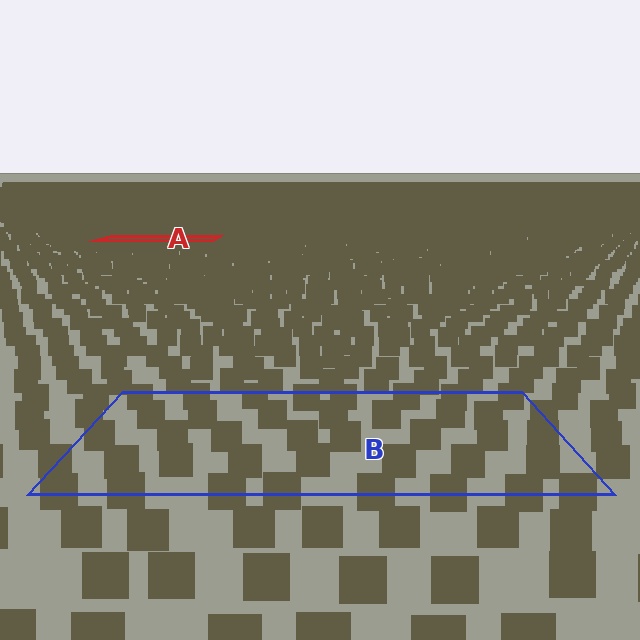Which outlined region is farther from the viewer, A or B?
Region A is farther from the viewer — the texture elements inside it appear smaller and more densely packed.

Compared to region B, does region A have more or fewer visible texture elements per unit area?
Region A has more texture elements per unit area — they are packed more densely because it is farther away.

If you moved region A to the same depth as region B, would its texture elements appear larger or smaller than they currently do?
They would appear larger. At a closer depth, the same texture elements are projected at a bigger on-screen size.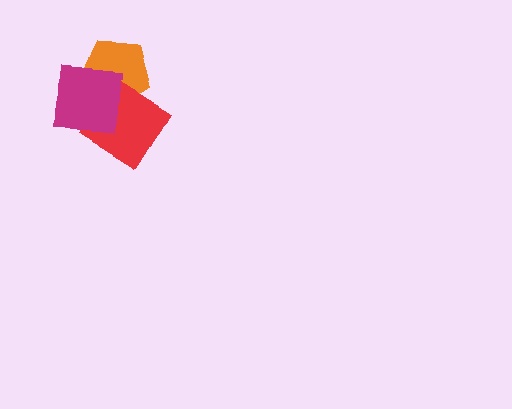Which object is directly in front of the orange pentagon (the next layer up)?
The red diamond is directly in front of the orange pentagon.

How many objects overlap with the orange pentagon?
2 objects overlap with the orange pentagon.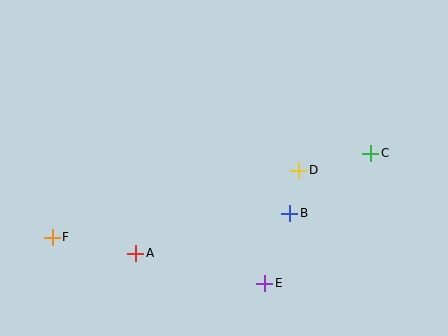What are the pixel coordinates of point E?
Point E is at (265, 283).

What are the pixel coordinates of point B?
Point B is at (290, 213).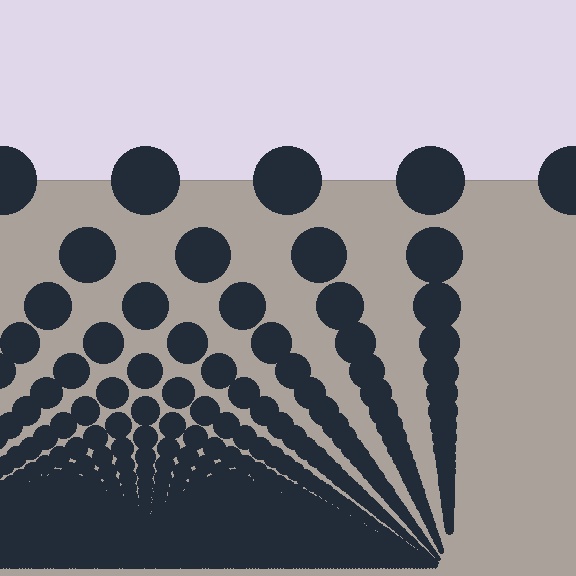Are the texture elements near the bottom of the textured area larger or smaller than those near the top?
Smaller. The gradient is inverted — elements near the bottom are smaller and denser.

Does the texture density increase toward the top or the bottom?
Density increases toward the bottom.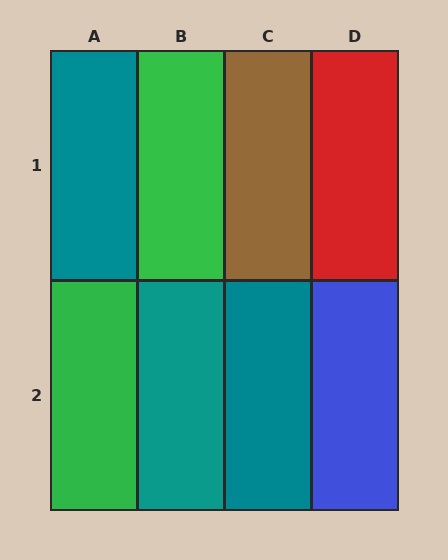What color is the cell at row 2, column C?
Teal.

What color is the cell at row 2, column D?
Blue.